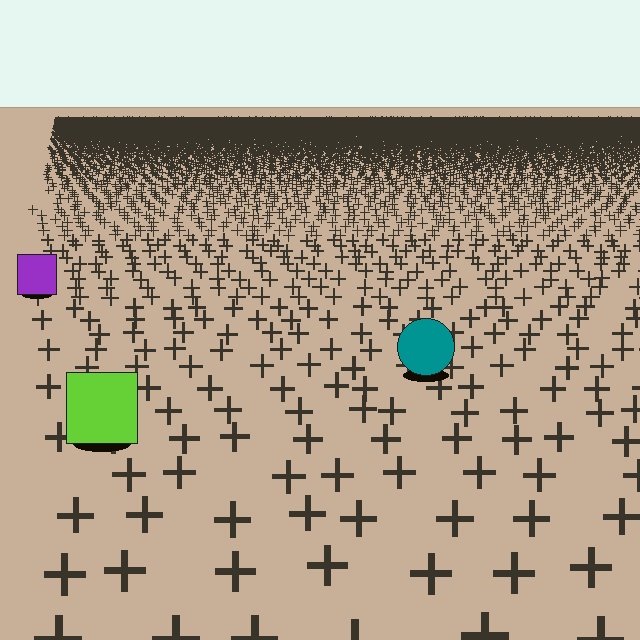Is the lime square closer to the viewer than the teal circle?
Yes. The lime square is closer — you can tell from the texture gradient: the ground texture is coarser near it.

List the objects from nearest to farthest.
From nearest to farthest: the lime square, the teal circle, the purple square.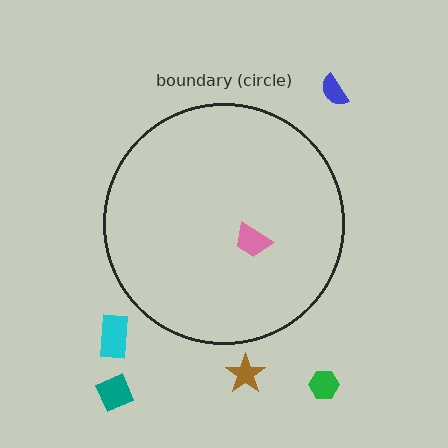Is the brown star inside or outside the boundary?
Outside.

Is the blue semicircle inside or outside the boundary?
Outside.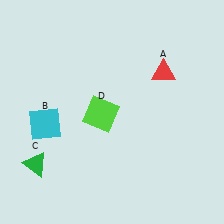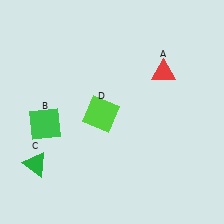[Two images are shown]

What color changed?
The square (B) changed from cyan in Image 1 to green in Image 2.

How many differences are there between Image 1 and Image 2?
There is 1 difference between the two images.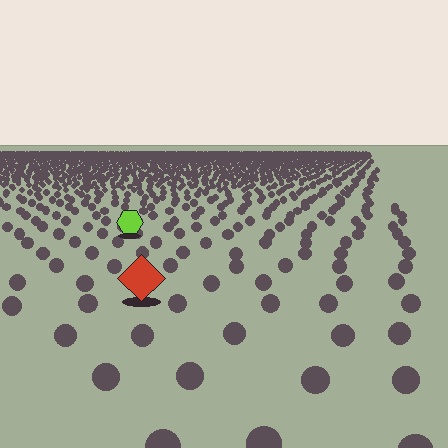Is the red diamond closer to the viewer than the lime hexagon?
Yes. The red diamond is closer — you can tell from the texture gradient: the ground texture is coarser near it.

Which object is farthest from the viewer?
The lime hexagon is farthest from the viewer. It appears smaller and the ground texture around it is denser.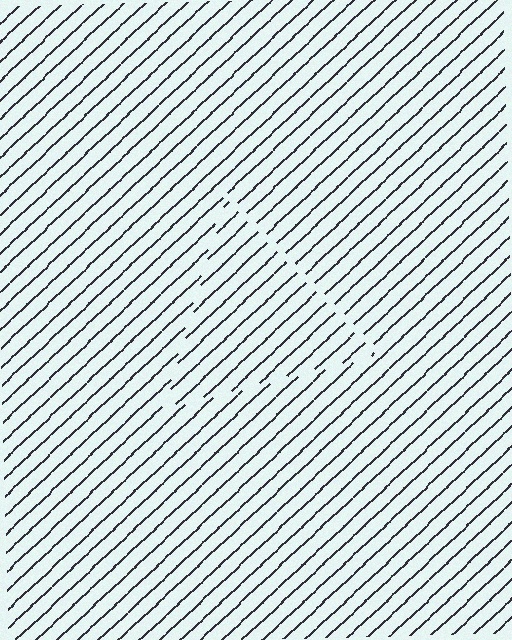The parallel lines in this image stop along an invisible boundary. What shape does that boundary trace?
An illusory triangle. The interior of the shape contains the same grating, shifted by half a period — the contour is defined by the phase discontinuity where line-ends from the inner and outer gratings abut.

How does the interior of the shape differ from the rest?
The interior of the shape contains the same grating, shifted by half a period — the contour is defined by the phase discontinuity where line-ends from the inner and outer gratings abut.